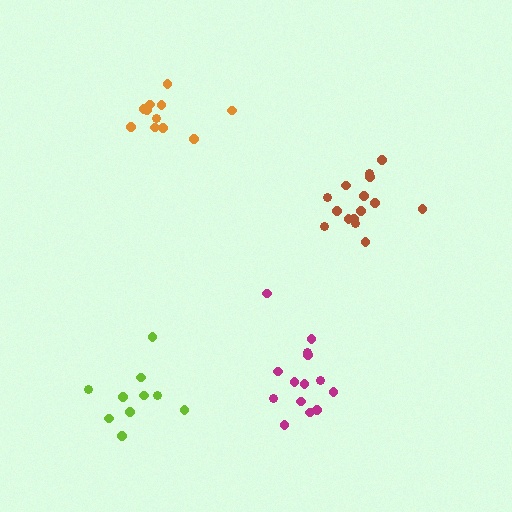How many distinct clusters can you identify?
There are 4 distinct clusters.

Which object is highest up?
The orange cluster is topmost.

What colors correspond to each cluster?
The clusters are colored: orange, brown, magenta, lime.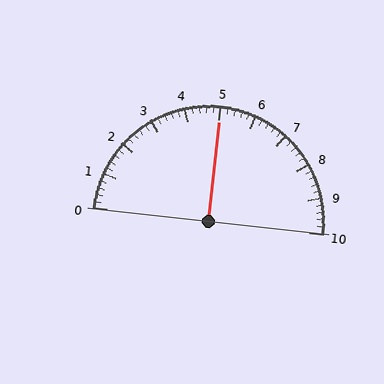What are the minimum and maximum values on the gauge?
The gauge ranges from 0 to 10.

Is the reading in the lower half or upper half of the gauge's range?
The reading is in the upper half of the range (0 to 10).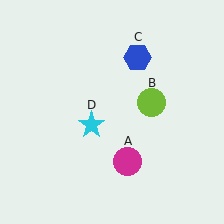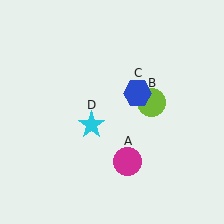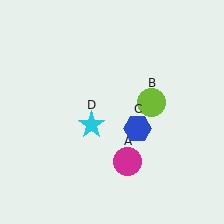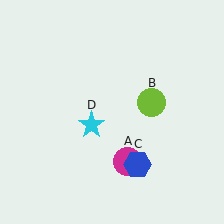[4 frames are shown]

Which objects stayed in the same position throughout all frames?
Magenta circle (object A) and lime circle (object B) and cyan star (object D) remained stationary.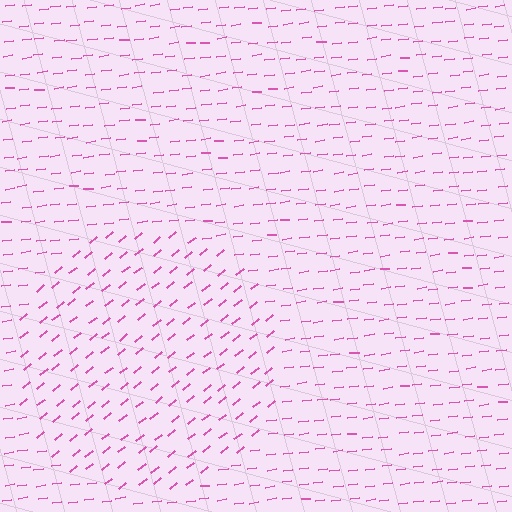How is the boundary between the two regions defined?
The boundary is defined purely by a change in line orientation (approximately 32 degrees difference). All lines are the same color and thickness.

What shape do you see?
I see a circle.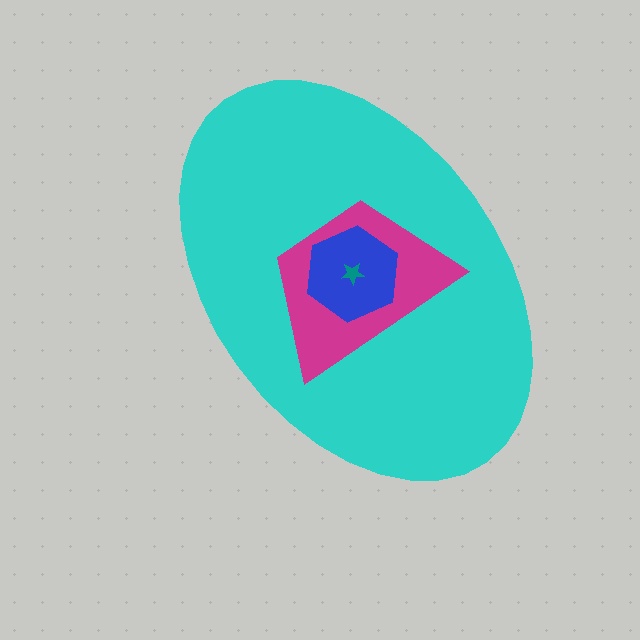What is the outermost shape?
The cyan ellipse.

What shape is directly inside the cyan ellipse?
The magenta trapezoid.